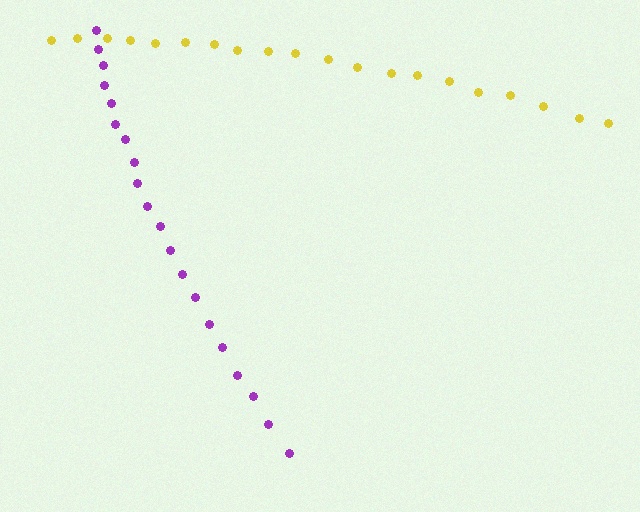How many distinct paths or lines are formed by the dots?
There are 2 distinct paths.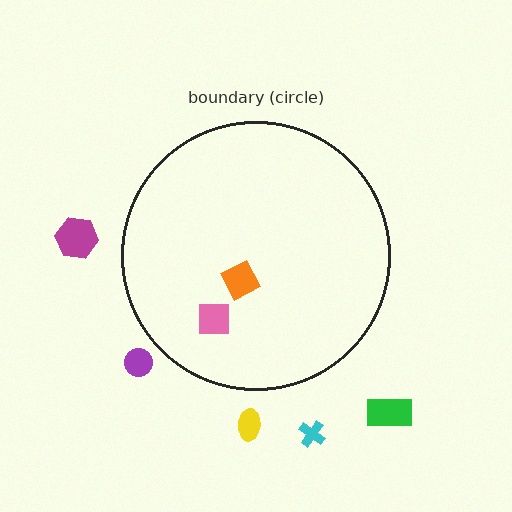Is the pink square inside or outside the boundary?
Inside.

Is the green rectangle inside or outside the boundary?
Outside.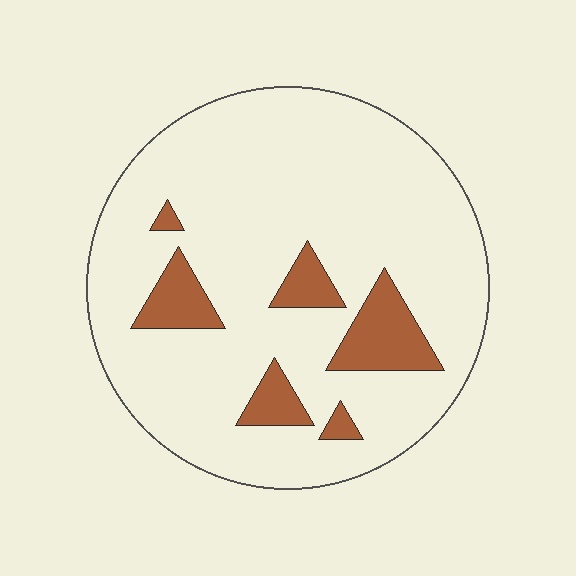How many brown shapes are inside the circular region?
6.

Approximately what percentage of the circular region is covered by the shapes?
Approximately 15%.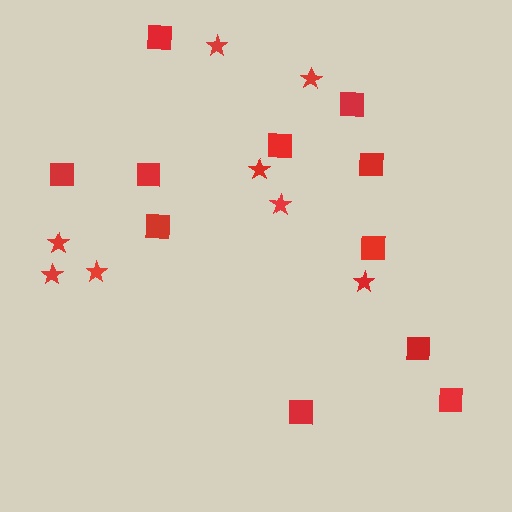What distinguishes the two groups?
There are 2 groups: one group of stars (8) and one group of squares (11).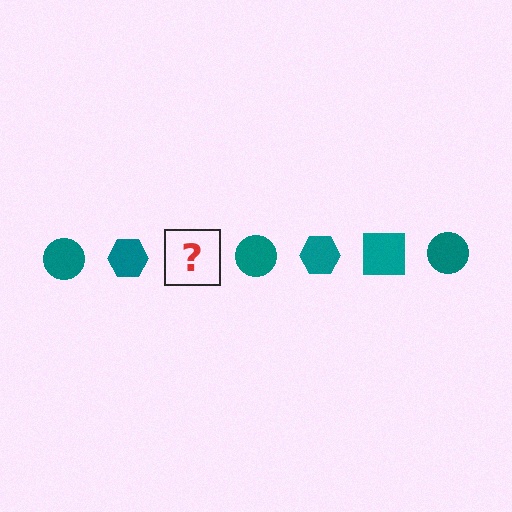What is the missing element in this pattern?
The missing element is a teal square.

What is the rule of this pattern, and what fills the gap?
The rule is that the pattern cycles through circle, hexagon, square shapes in teal. The gap should be filled with a teal square.